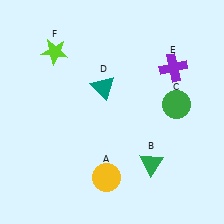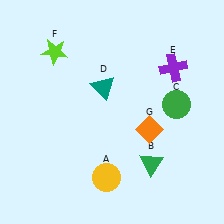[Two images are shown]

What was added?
An orange diamond (G) was added in Image 2.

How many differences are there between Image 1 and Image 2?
There is 1 difference between the two images.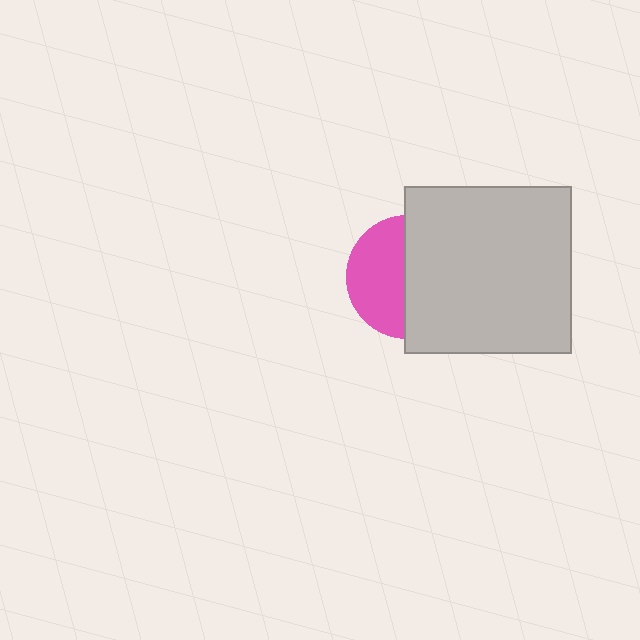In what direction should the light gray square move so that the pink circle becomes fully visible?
The light gray square should move right. That is the shortest direction to clear the overlap and leave the pink circle fully visible.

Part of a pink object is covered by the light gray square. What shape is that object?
It is a circle.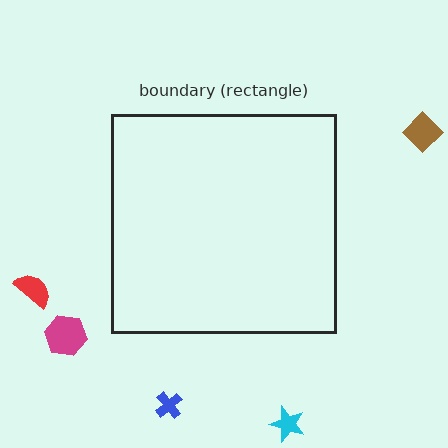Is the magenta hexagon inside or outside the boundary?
Outside.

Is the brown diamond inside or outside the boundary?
Outside.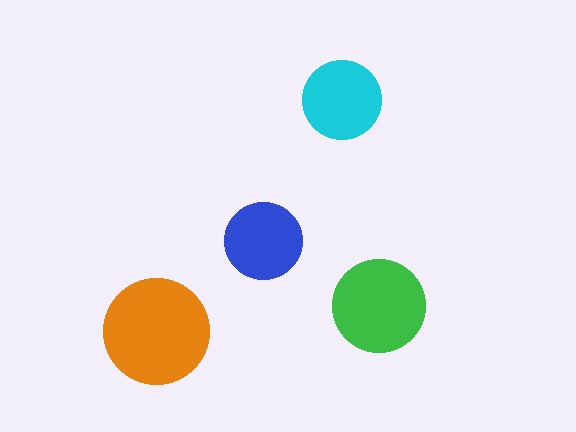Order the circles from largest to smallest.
the orange one, the green one, the cyan one, the blue one.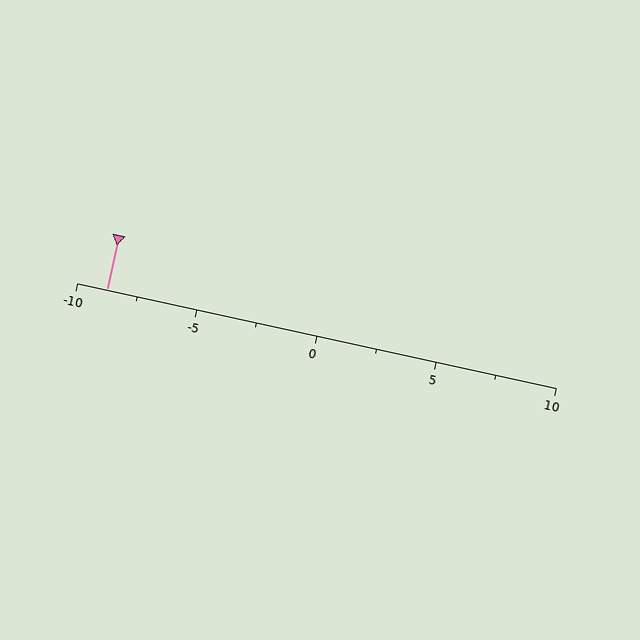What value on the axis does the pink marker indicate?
The marker indicates approximately -8.8.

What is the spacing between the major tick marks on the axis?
The major ticks are spaced 5 apart.